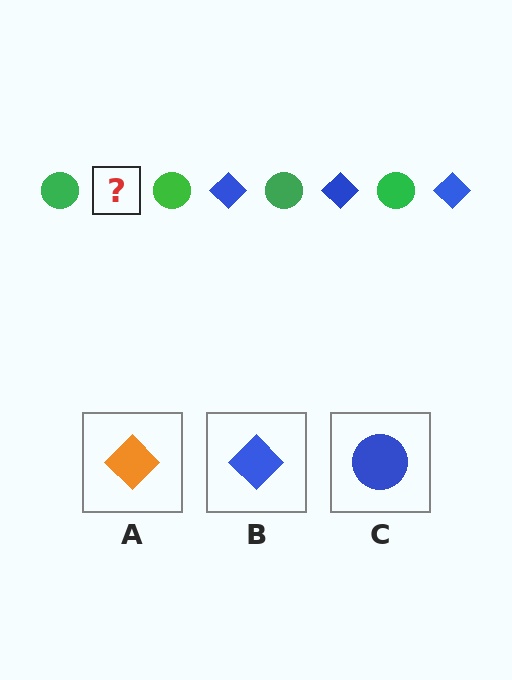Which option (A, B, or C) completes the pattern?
B.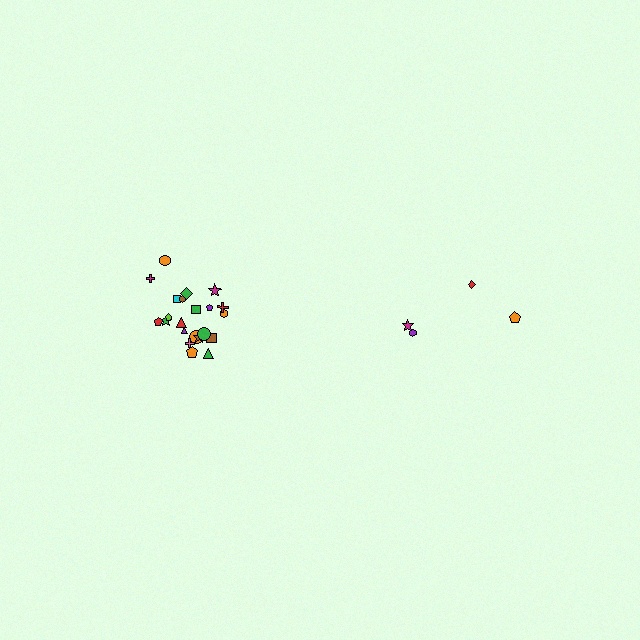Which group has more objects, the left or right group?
The left group.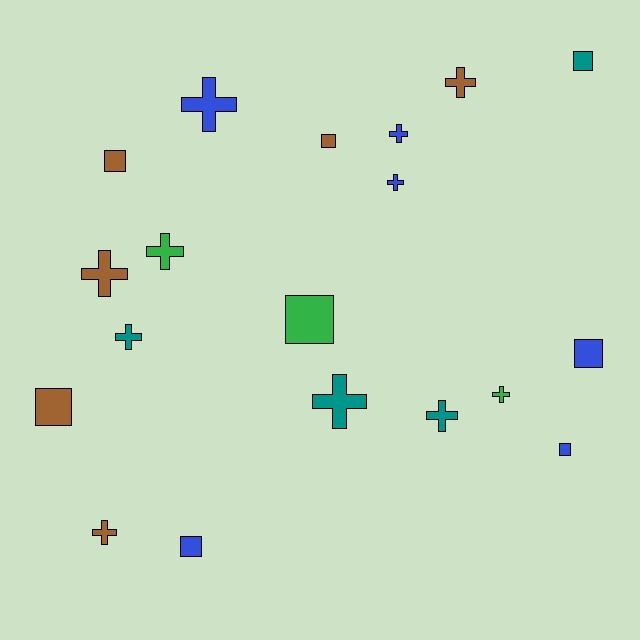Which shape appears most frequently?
Cross, with 11 objects.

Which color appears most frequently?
Brown, with 6 objects.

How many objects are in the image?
There are 19 objects.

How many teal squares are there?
There is 1 teal square.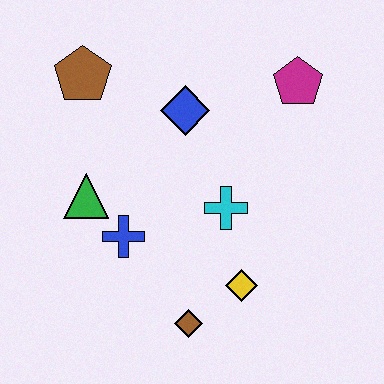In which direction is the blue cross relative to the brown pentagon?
The blue cross is below the brown pentagon.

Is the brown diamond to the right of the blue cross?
Yes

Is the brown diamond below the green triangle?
Yes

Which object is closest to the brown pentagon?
The blue diamond is closest to the brown pentagon.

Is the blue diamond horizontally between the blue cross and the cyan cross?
Yes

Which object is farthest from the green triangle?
The magenta pentagon is farthest from the green triangle.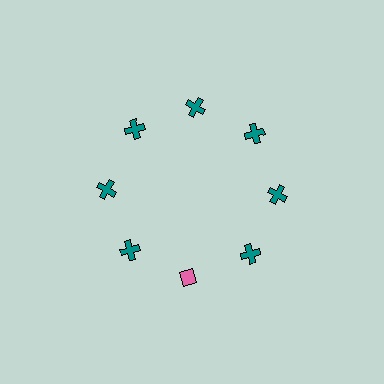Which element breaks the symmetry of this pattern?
The pink diamond at roughly the 6 o'clock position breaks the symmetry. All other shapes are teal crosses.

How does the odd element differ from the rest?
It differs in both color (pink instead of teal) and shape (diamond instead of cross).